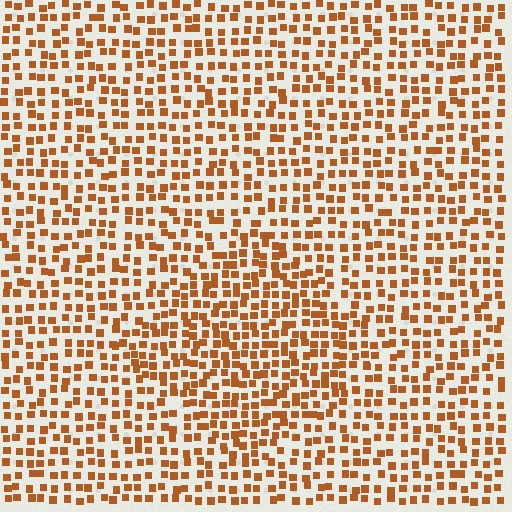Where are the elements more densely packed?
The elements are more densely packed inside the diamond boundary.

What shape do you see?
I see a diamond.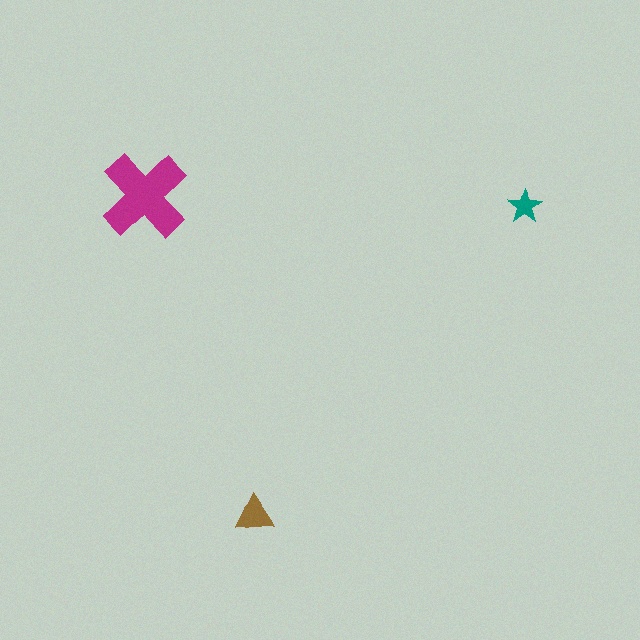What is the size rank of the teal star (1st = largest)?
3rd.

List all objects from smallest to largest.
The teal star, the brown triangle, the magenta cross.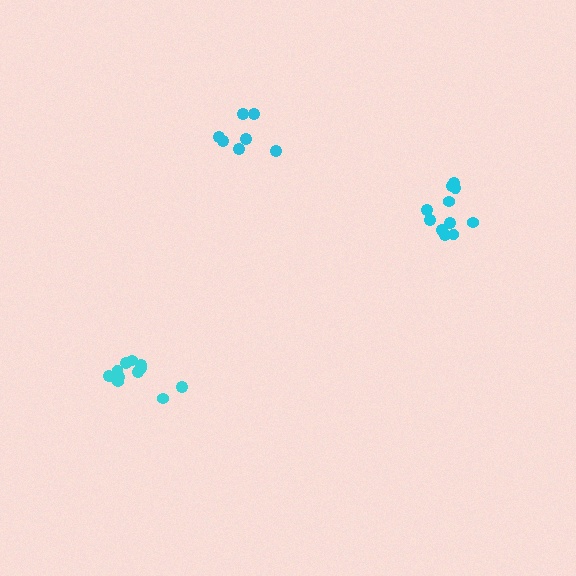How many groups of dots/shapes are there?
There are 3 groups.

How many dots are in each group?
Group 1: 12 dots, Group 2: 7 dots, Group 3: 11 dots (30 total).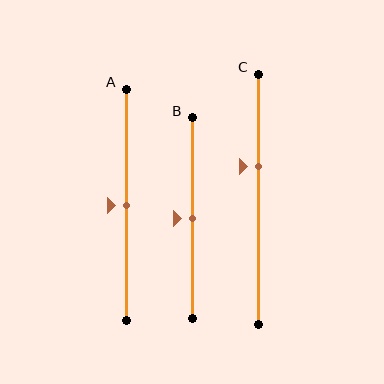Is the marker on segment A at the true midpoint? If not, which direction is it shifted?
Yes, the marker on segment A is at the true midpoint.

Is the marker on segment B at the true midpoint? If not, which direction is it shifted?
Yes, the marker on segment B is at the true midpoint.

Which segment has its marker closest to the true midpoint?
Segment A has its marker closest to the true midpoint.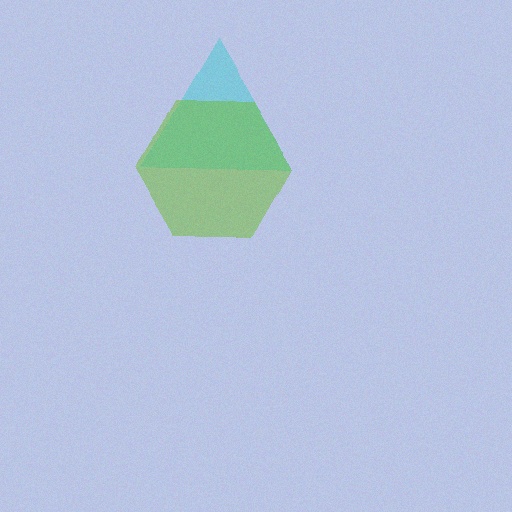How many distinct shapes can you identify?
There are 2 distinct shapes: a cyan triangle, a lime hexagon.